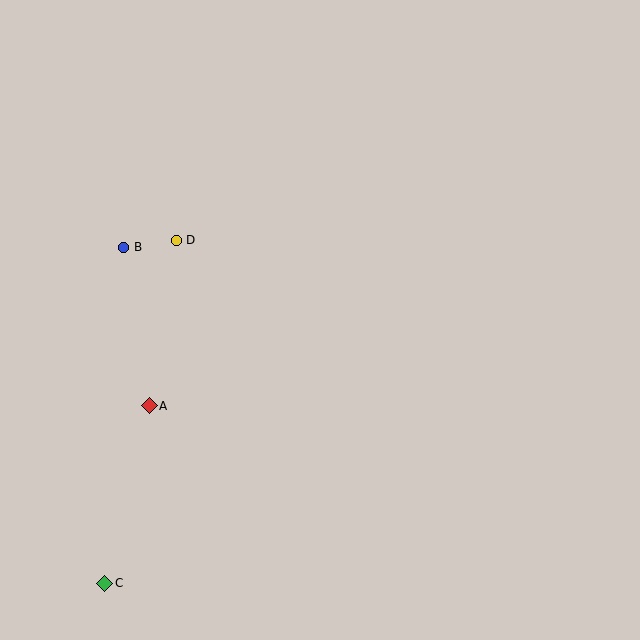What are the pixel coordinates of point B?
Point B is at (124, 247).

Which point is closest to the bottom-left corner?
Point C is closest to the bottom-left corner.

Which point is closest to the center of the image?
Point D at (176, 240) is closest to the center.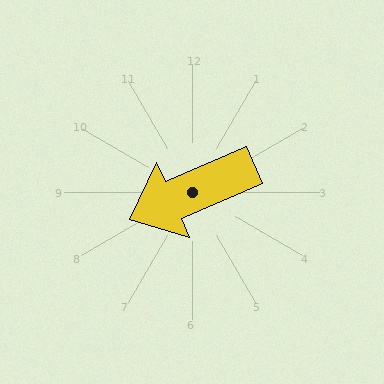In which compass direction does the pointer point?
Southwest.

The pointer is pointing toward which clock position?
Roughly 8 o'clock.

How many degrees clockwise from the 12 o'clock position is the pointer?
Approximately 247 degrees.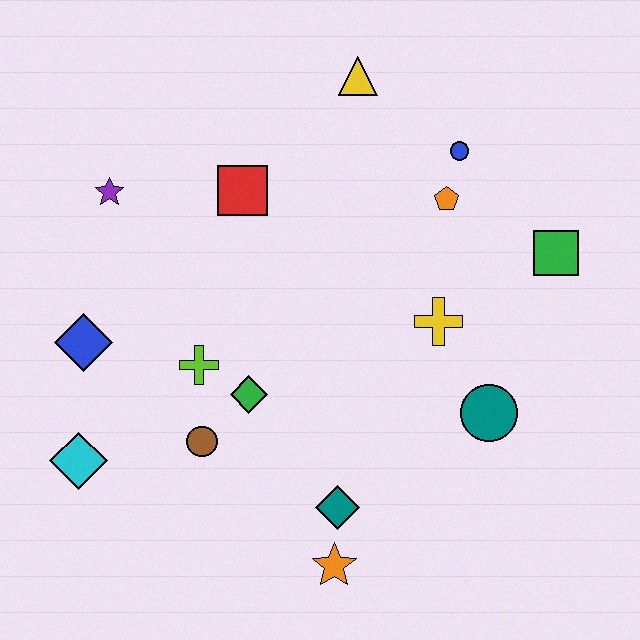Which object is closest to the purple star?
The red square is closest to the purple star.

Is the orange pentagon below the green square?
No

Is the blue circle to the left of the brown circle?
No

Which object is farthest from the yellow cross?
The cyan diamond is farthest from the yellow cross.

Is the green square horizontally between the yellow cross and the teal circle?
No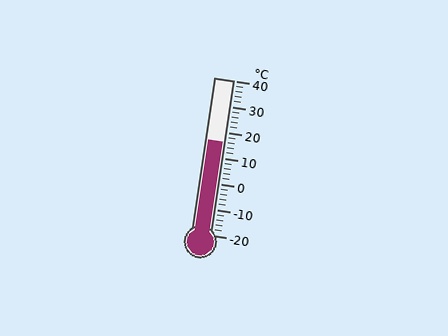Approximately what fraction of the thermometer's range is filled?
The thermometer is filled to approximately 60% of its range.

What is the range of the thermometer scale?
The thermometer scale ranges from -20°C to 40°C.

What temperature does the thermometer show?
The thermometer shows approximately 16°C.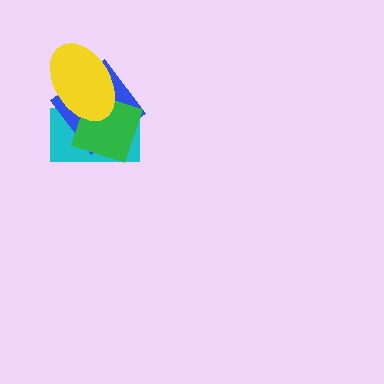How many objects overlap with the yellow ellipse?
3 objects overlap with the yellow ellipse.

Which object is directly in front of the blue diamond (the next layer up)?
The green diamond is directly in front of the blue diamond.